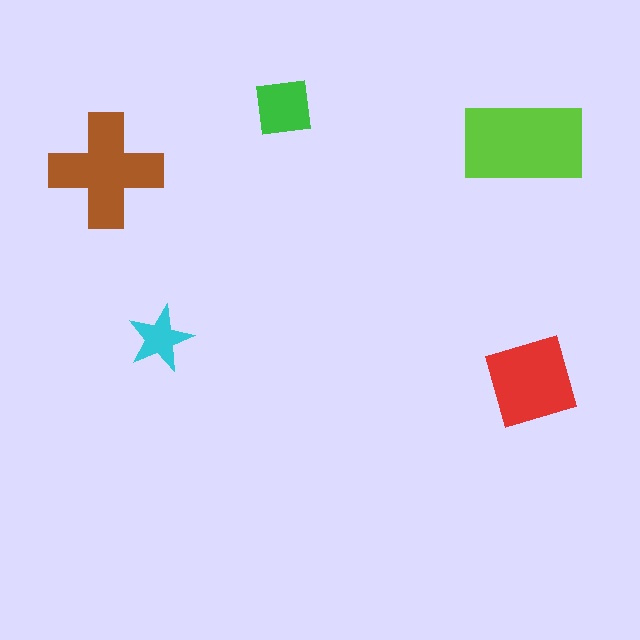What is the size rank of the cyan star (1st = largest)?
5th.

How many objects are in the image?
There are 5 objects in the image.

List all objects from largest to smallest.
The lime rectangle, the brown cross, the red diamond, the green square, the cyan star.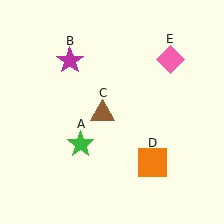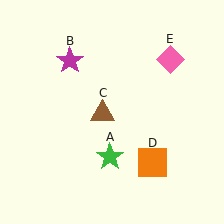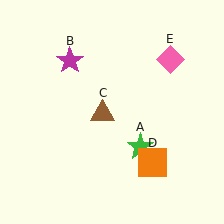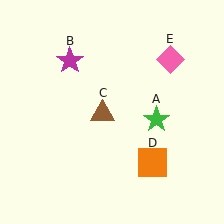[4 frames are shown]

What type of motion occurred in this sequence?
The green star (object A) rotated counterclockwise around the center of the scene.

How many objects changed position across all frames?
1 object changed position: green star (object A).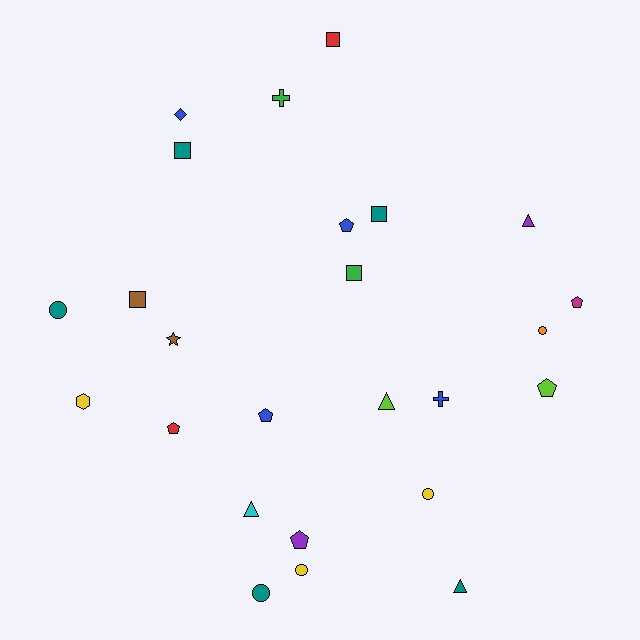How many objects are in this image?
There are 25 objects.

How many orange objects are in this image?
There is 1 orange object.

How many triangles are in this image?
There are 4 triangles.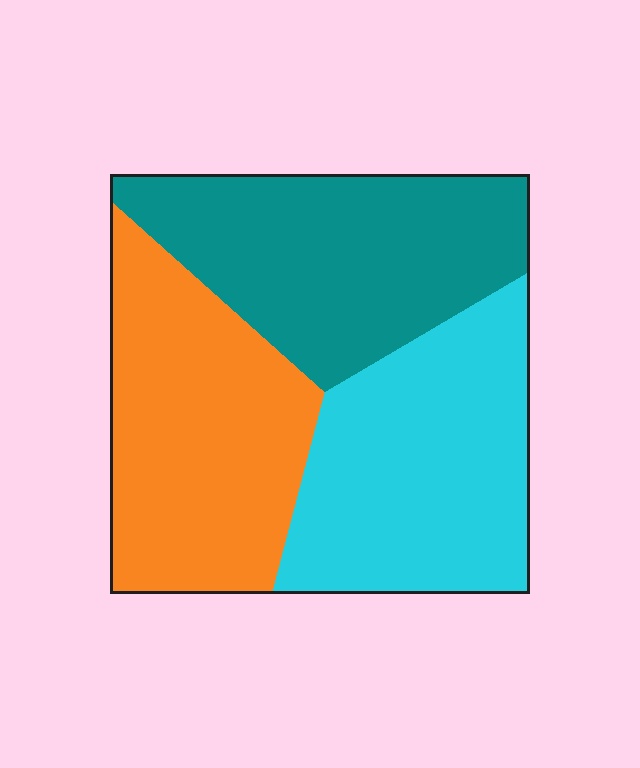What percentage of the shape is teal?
Teal takes up about one third (1/3) of the shape.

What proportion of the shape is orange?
Orange covers 33% of the shape.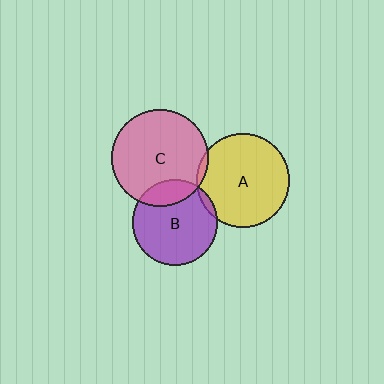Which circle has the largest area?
Circle C (pink).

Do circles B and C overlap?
Yes.